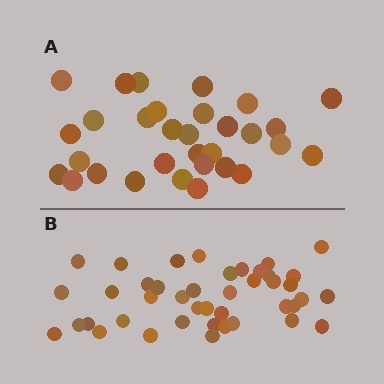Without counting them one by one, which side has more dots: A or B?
Region B (the bottom region) has more dots.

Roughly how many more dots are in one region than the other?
Region B has roughly 12 or so more dots than region A.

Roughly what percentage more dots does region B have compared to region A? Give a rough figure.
About 35% more.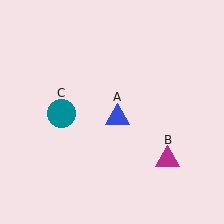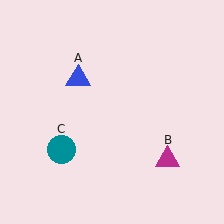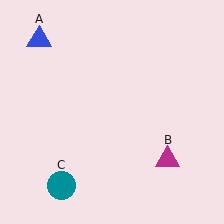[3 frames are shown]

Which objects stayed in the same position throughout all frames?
Magenta triangle (object B) remained stationary.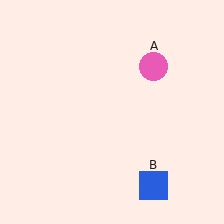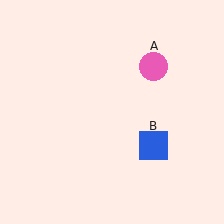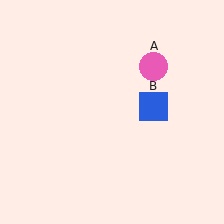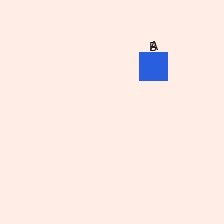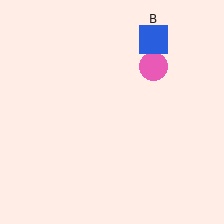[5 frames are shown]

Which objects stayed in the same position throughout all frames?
Pink circle (object A) remained stationary.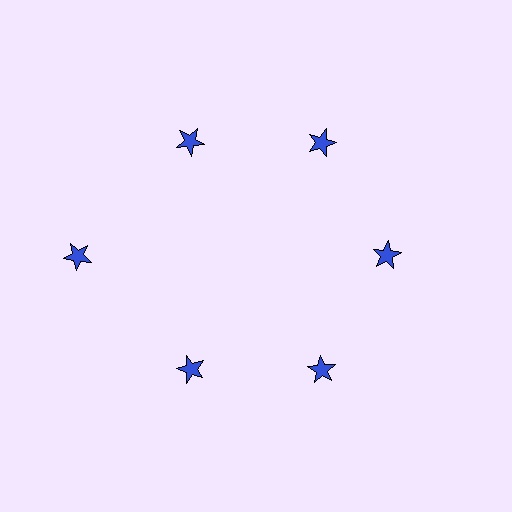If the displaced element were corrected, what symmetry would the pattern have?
It would have 6-fold rotational symmetry — the pattern would map onto itself every 60 degrees.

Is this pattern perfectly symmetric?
No. The 6 blue stars are arranged in a ring, but one element near the 9 o'clock position is pushed outward from the center, breaking the 6-fold rotational symmetry.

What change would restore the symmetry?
The symmetry would be restored by moving it inward, back onto the ring so that all 6 stars sit at equal angles and equal distance from the center.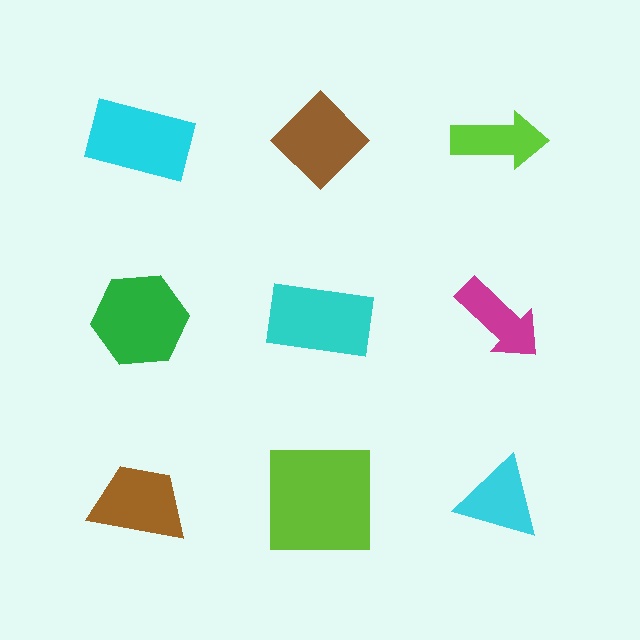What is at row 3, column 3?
A cyan triangle.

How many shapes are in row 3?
3 shapes.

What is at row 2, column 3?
A magenta arrow.